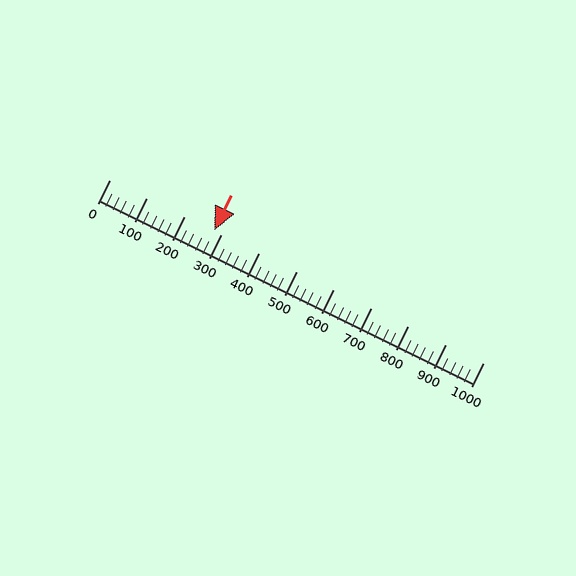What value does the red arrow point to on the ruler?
The red arrow points to approximately 280.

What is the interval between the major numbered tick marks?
The major tick marks are spaced 100 units apart.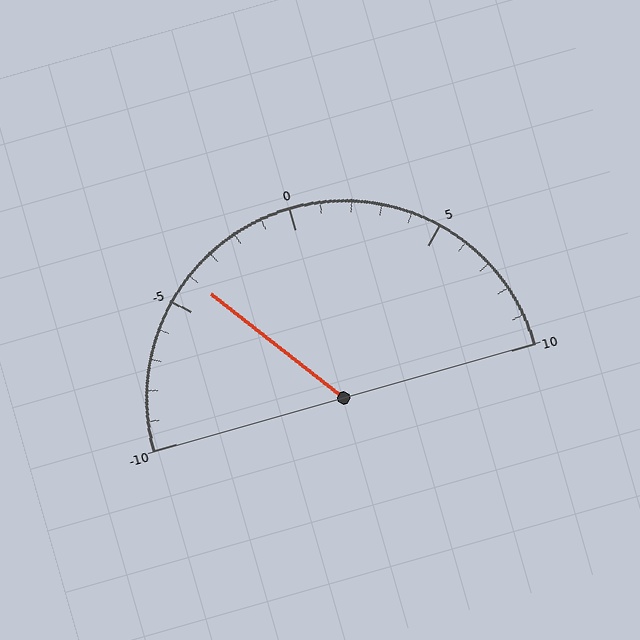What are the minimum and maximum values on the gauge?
The gauge ranges from -10 to 10.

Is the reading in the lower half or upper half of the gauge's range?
The reading is in the lower half of the range (-10 to 10).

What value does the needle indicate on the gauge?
The needle indicates approximately -4.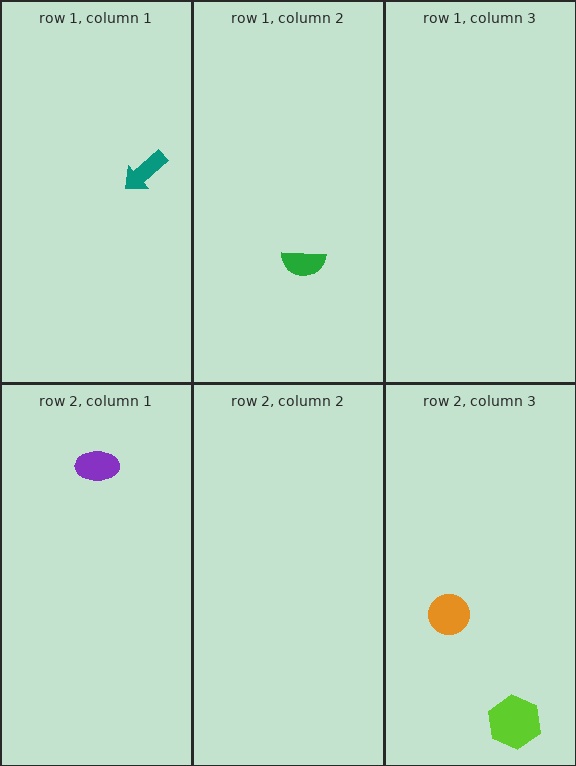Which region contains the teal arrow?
The row 1, column 1 region.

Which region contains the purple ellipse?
The row 2, column 1 region.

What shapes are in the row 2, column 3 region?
The orange circle, the lime hexagon.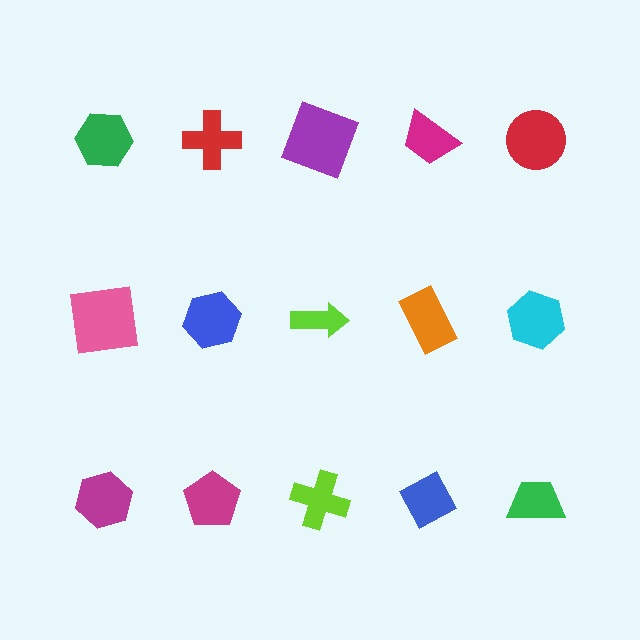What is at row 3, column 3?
A lime cross.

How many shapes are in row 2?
5 shapes.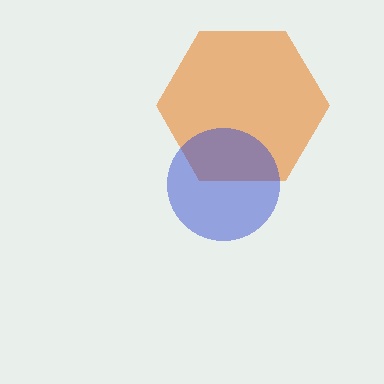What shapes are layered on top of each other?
The layered shapes are: an orange hexagon, a blue circle.